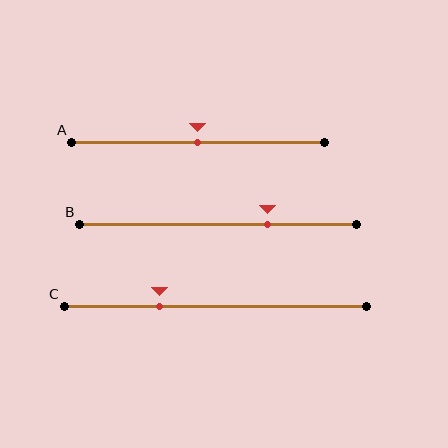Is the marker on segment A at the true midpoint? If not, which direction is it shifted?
Yes, the marker on segment A is at the true midpoint.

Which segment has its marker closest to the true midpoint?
Segment A has its marker closest to the true midpoint.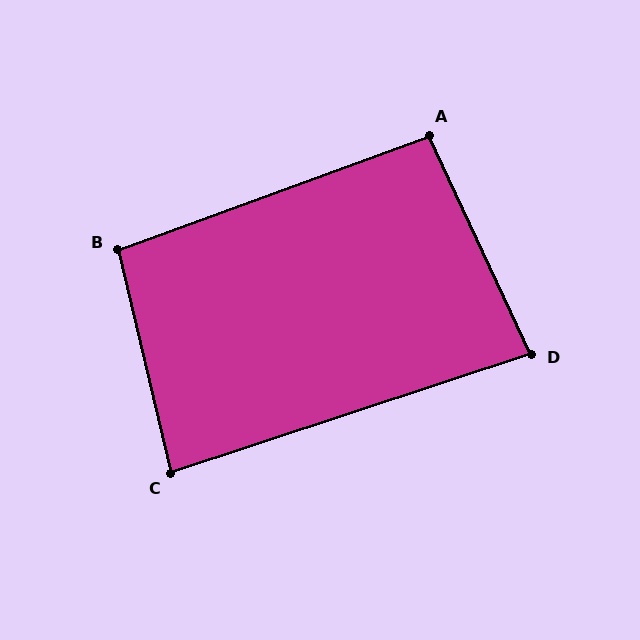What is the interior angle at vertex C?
Approximately 85 degrees (approximately right).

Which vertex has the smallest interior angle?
D, at approximately 83 degrees.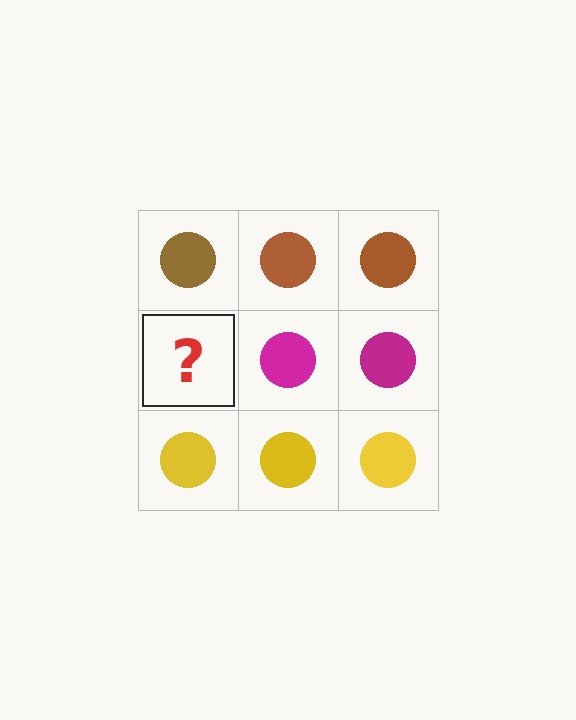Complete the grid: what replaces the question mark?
The question mark should be replaced with a magenta circle.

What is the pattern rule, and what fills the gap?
The rule is that each row has a consistent color. The gap should be filled with a magenta circle.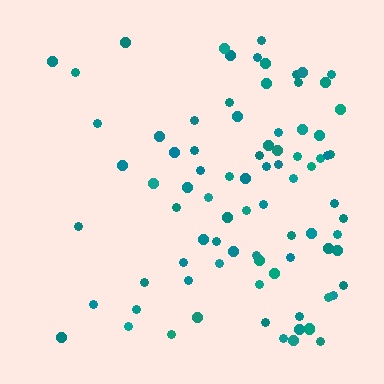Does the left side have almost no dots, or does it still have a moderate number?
Still a moderate number, just noticeably fewer than the right.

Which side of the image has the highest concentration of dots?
The right.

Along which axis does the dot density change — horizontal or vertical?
Horizontal.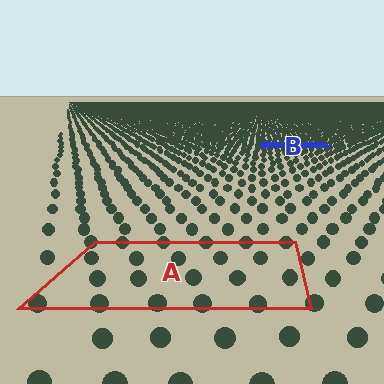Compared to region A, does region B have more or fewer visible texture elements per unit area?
Region B has more texture elements per unit area — they are packed more densely because it is farther away.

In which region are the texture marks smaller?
The texture marks are smaller in region B, because it is farther away.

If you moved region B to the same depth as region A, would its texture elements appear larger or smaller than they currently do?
They would appear larger. At a closer depth, the same texture elements are projected at a bigger on-screen size.